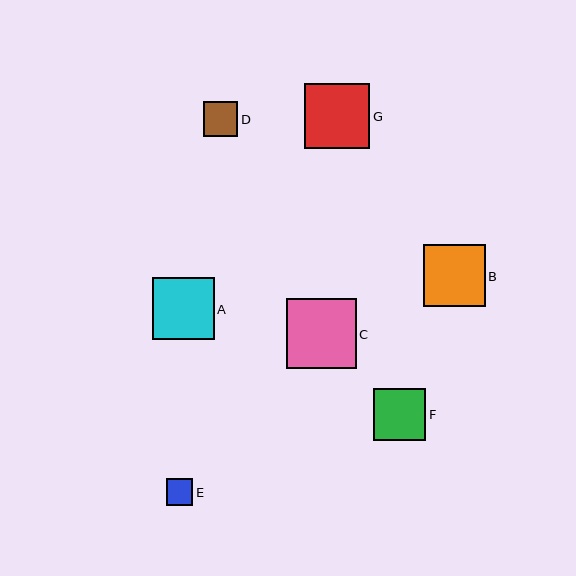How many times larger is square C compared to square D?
Square C is approximately 2.0 times the size of square D.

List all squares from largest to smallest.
From largest to smallest: C, G, A, B, F, D, E.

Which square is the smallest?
Square E is the smallest with a size of approximately 27 pixels.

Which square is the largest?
Square C is the largest with a size of approximately 70 pixels.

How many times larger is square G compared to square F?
Square G is approximately 1.2 times the size of square F.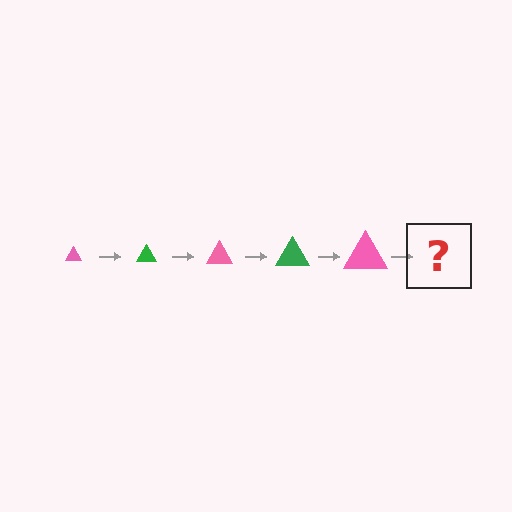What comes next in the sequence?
The next element should be a green triangle, larger than the previous one.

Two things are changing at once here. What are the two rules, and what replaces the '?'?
The two rules are that the triangle grows larger each step and the color cycles through pink and green. The '?' should be a green triangle, larger than the previous one.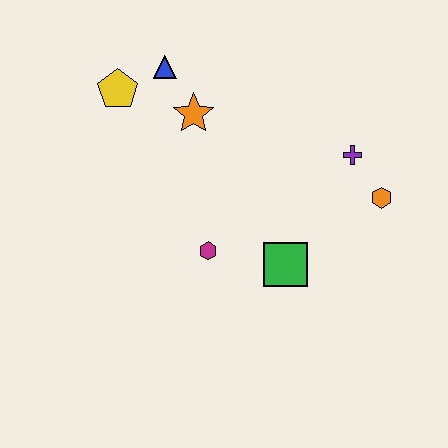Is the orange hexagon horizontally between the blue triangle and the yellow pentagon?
No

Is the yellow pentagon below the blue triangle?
Yes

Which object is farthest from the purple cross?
The yellow pentagon is farthest from the purple cross.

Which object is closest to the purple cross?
The orange hexagon is closest to the purple cross.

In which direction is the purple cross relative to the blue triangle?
The purple cross is to the right of the blue triangle.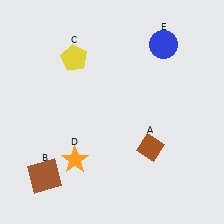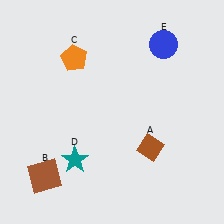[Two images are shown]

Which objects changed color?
C changed from yellow to orange. D changed from orange to teal.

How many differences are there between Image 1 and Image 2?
There are 2 differences between the two images.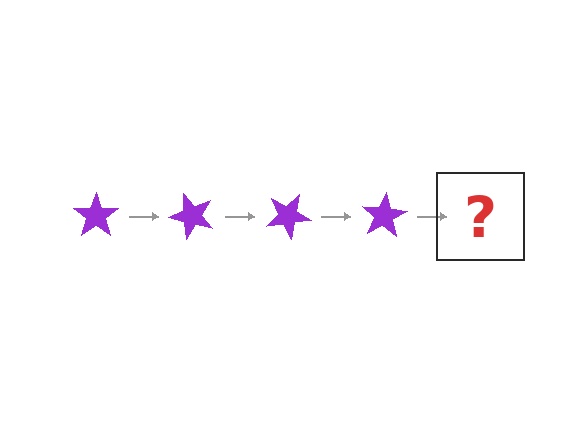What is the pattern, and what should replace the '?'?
The pattern is that the star rotates 50 degrees each step. The '?' should be a purple star rotated 200 degrees.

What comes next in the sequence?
The next element should be a purple star rotated 200 degrees.